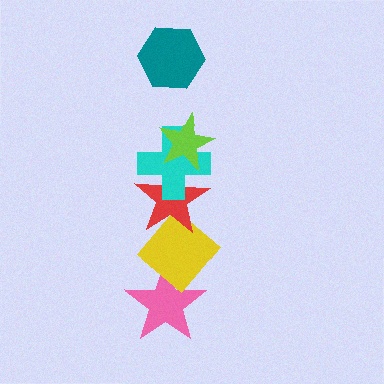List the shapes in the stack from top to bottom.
From top to bottom: the teal hexagon, the lime star, the cyan cross, the red star, the yellow diamond, the pink star.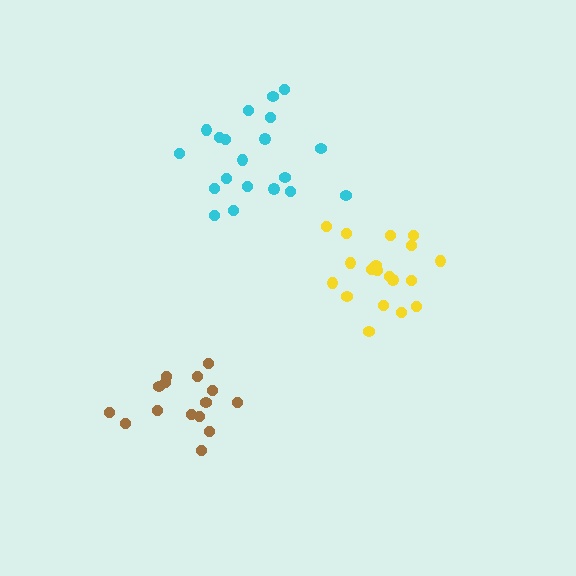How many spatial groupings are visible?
There are 3 spatial groupings.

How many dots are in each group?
Group 1: 19 dots, Group 2: 20 dots, Group 3: 15 dots (54 total).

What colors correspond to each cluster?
The clusters are colored: yellow, cyan, brown.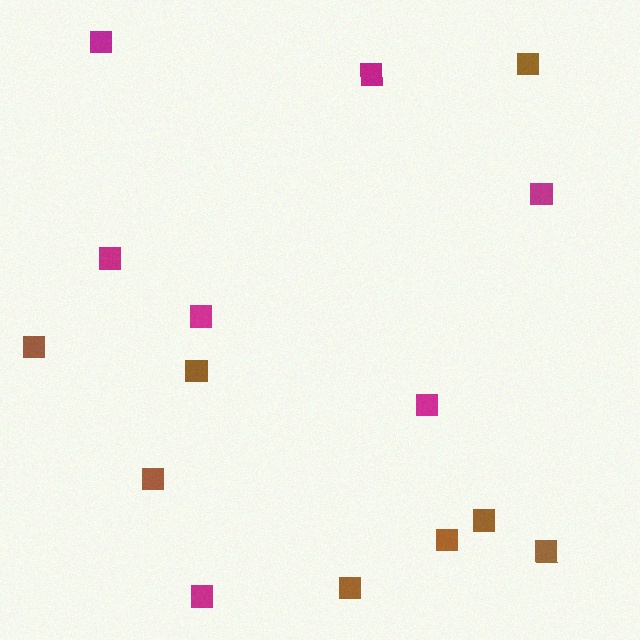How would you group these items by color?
There are 2 groups: one group of brown squares (8) and one group of magenta squares (7).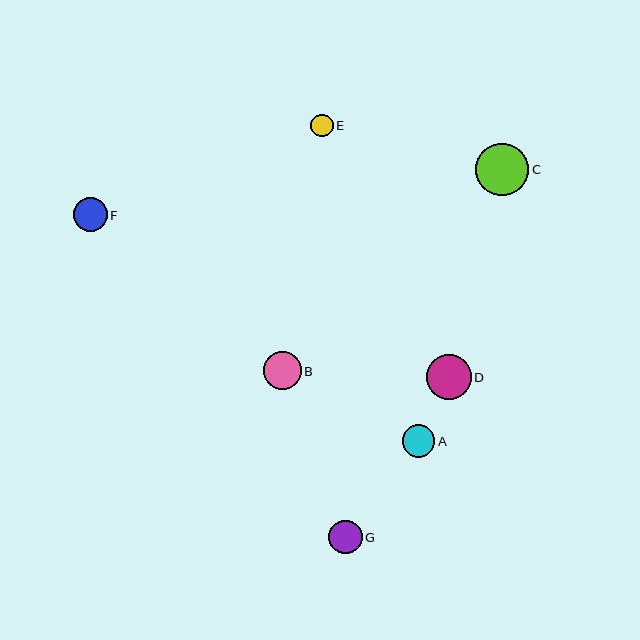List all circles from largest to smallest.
From largest to smallest: C, D, B, F, G, A, E.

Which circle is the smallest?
Circle E is the smallest with a size of approximately 23 pixels.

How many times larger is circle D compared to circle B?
Circle D is approximately 1.2 times the size of circle B.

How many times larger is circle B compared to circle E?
Circle B is approximately 1.7 times the size of circle E.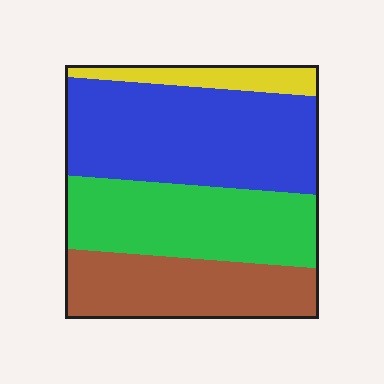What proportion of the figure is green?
Green covers around 30% of the figure.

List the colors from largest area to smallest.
From largest to smallest: blue, green, brown, yellow.